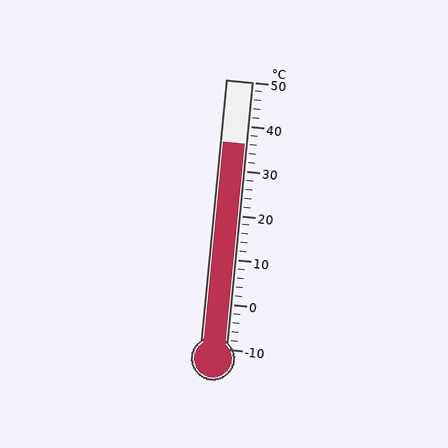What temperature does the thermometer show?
The thermometer shows approximately 36°C.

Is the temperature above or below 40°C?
The temperature is below 40°C.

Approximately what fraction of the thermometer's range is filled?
The thermometer is filled to approximately 75% of its range.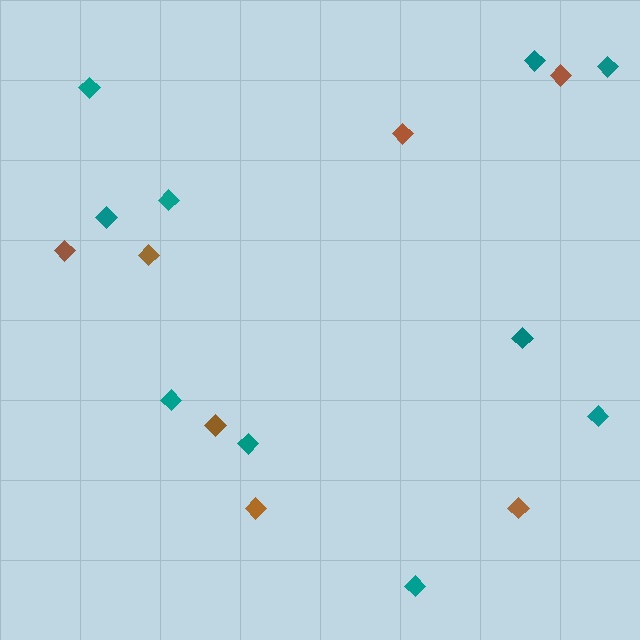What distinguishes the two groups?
There are 2 groups: one group of teal diamonds (10) and one group of brown diamonds (7).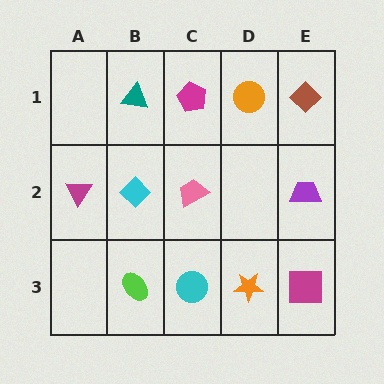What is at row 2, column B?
A cyan diamond.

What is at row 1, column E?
A brown diamond.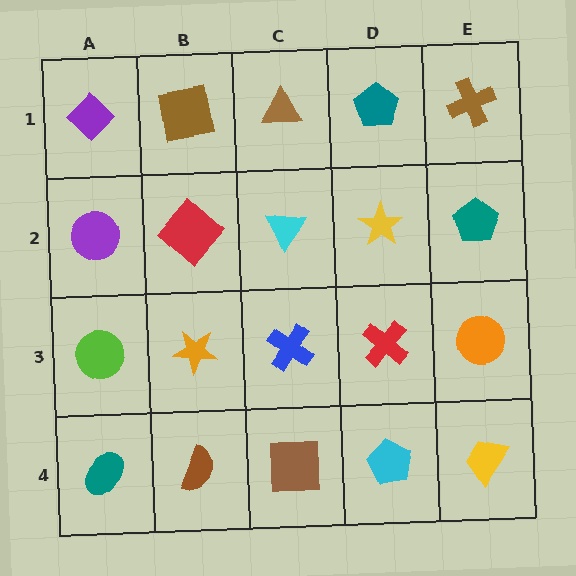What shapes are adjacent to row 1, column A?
A purple circle (row 2, column A), a brown square (row 1, column B).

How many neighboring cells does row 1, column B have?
3.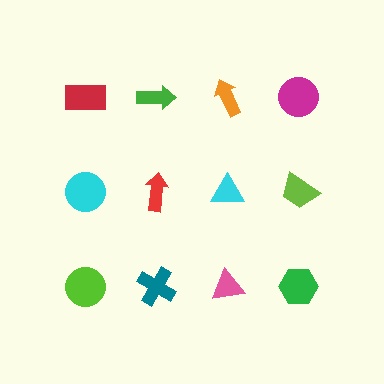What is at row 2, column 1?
A cyan circle.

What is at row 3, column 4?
A green hexagon.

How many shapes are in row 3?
4 shapes.